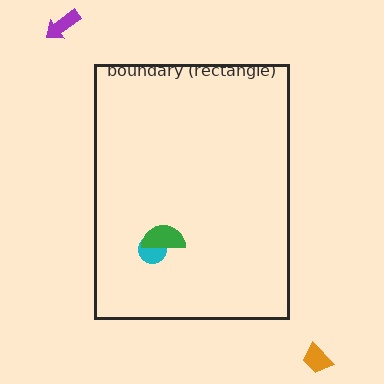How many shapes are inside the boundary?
2 inside, 2 outside.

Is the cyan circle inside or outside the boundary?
Inside.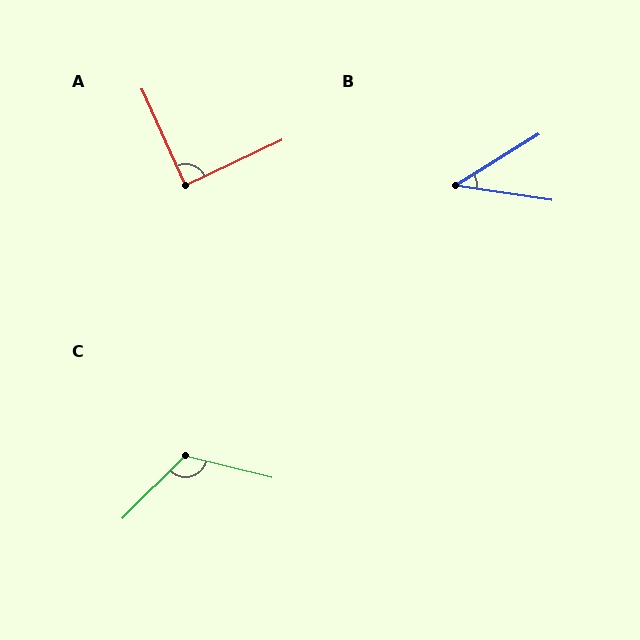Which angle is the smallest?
B, at approximately 41 degrees.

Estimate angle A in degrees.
Approximately 89 degrees.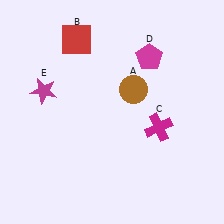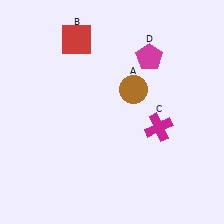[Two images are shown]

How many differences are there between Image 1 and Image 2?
There is 1 difference between the two images.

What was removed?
The magenta star (E) was removed in Image 2.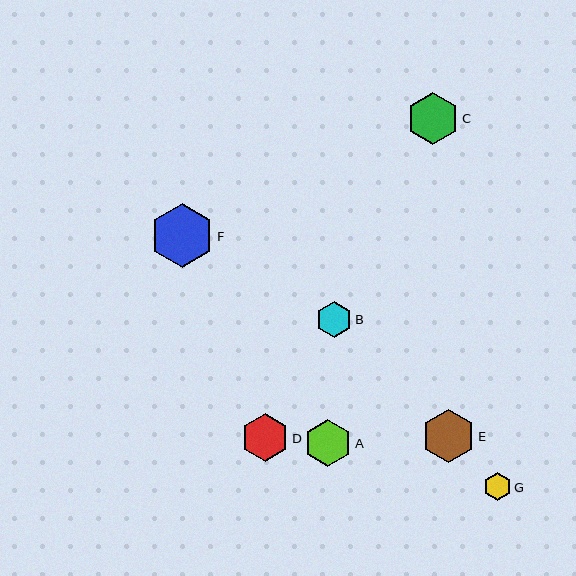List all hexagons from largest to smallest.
From largest to smallest: F, E, C, D, A, B, G.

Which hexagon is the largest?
Hexagon F is the largest with a size of approximately 64 pixels.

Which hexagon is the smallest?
Hexagon G is the smallest with a size of approximately 27 pixels.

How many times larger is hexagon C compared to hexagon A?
Hexagon C is approximately 1.1 times the size of hexagon A.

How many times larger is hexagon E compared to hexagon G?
Hexagon E is approximately 1.9 times the size of hexagon G.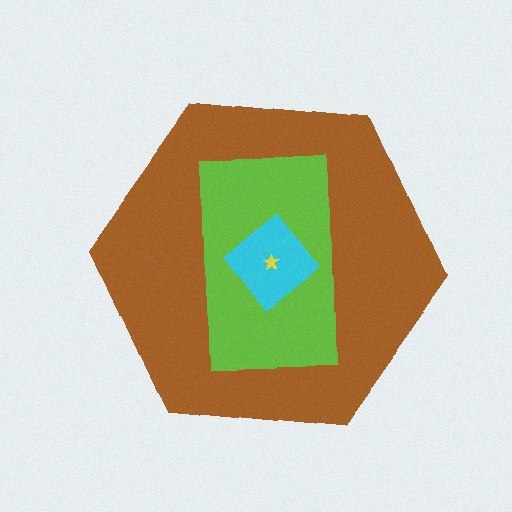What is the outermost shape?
The brown hexagon.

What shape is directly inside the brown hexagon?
The lime rectangle.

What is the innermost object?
The yellow star.